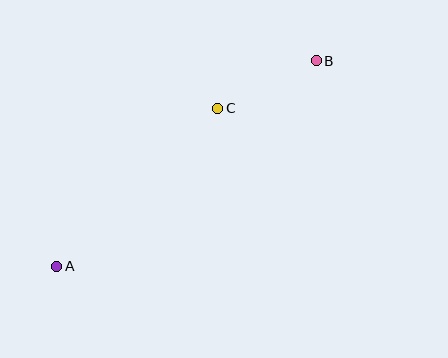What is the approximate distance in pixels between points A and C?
The distance between A and C is approximately 225 pixels.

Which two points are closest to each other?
Points B and C are closest to each other.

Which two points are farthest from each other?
Points A and B are farthest from each other.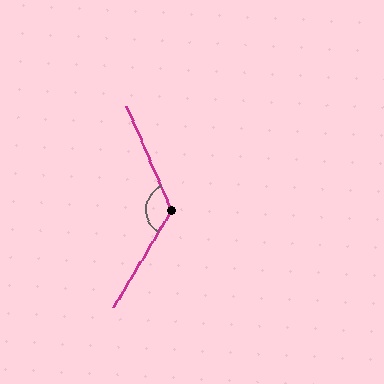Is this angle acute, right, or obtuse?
It is obtuse.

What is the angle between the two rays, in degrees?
Approximately 126 degrees.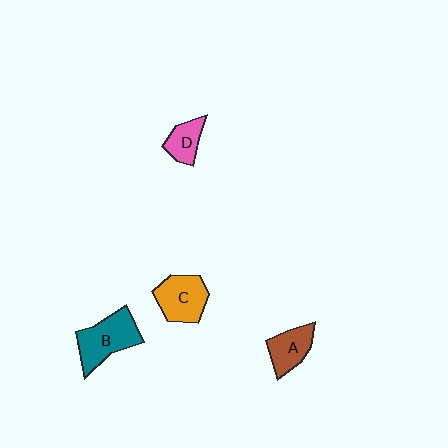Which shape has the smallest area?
Shape D (pink).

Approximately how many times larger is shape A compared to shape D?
Approximately 1.3 times.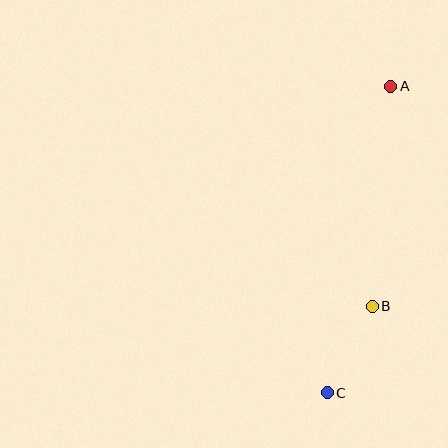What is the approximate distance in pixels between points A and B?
The distance between A and B is approximately 221 pixels.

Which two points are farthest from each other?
Points A and C are farthest from each other.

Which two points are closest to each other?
Points B and C are closest to each other.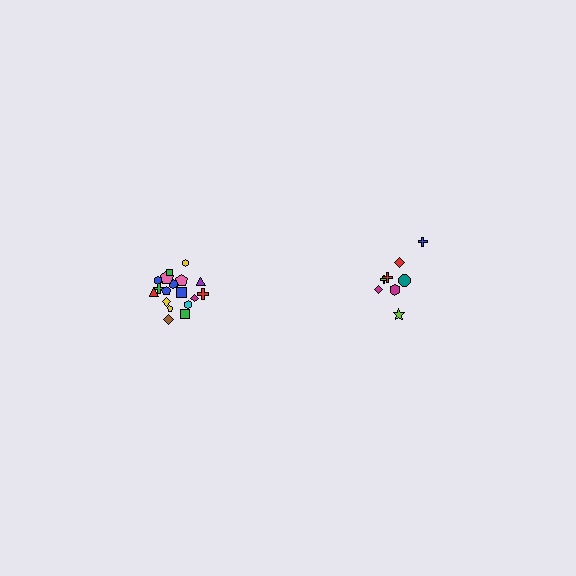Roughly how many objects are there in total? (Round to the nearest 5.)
Roughly 25 objects in total.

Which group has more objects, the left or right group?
The left group.